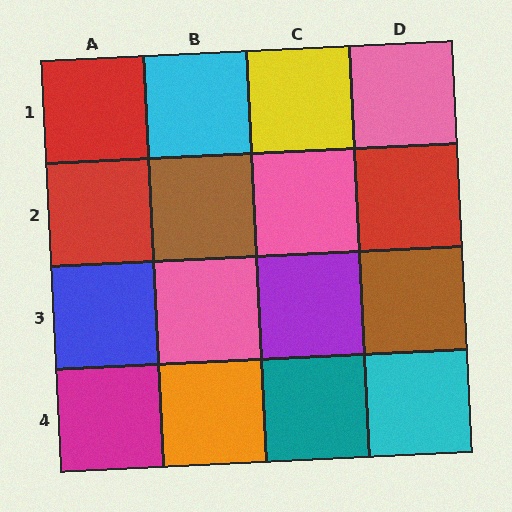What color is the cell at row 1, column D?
Pink.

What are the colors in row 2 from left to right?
Red, brown, pink, red.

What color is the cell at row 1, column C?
Yellow.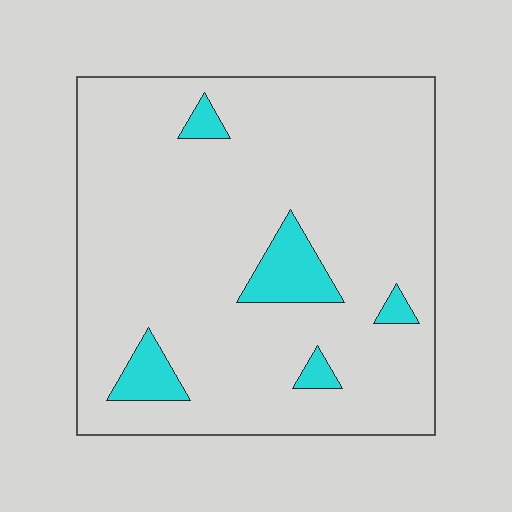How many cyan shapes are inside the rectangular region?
5.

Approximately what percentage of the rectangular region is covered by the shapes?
Approximately 10%.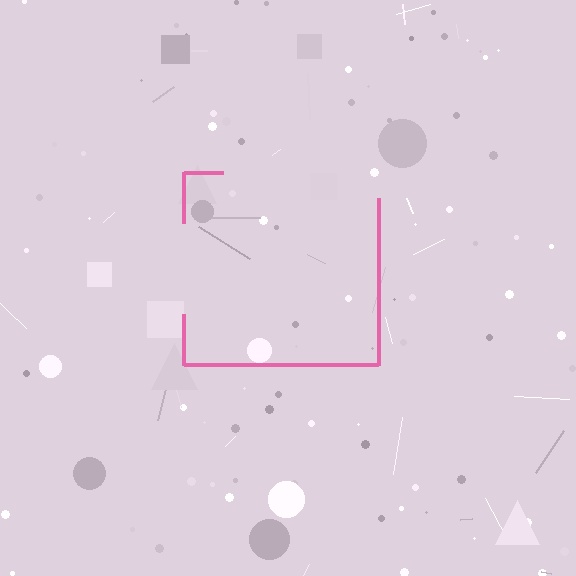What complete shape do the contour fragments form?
The contour fragments form a square.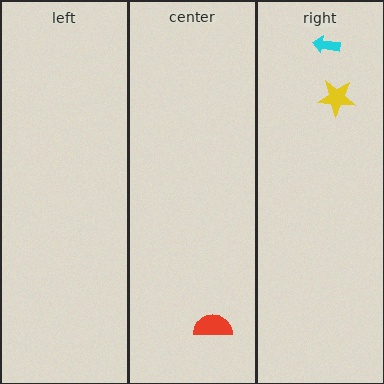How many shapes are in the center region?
1.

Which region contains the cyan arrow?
The right region.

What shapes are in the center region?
The red semicircle.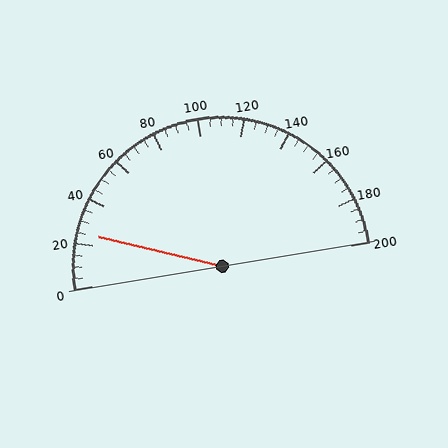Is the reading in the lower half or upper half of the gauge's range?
The reading is in the lower half of the range (0 to 200).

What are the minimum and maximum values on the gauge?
The gauge ranges from 0 to 200.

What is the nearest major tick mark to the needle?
The nearest major tick mark is 20.